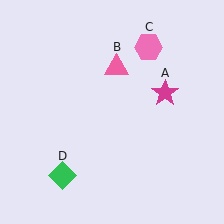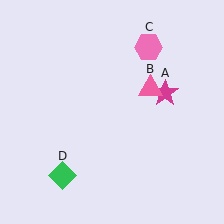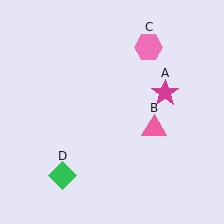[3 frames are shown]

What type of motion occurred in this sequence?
The pink triangle (object B) rotated clockwise around the center of the scene.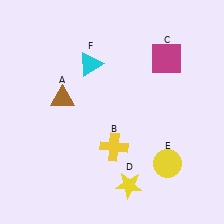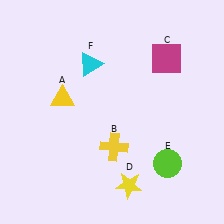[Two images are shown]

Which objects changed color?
A changed from brown to yellow. E changed from yellow to lime.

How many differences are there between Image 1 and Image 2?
There are 2 differences between the two images.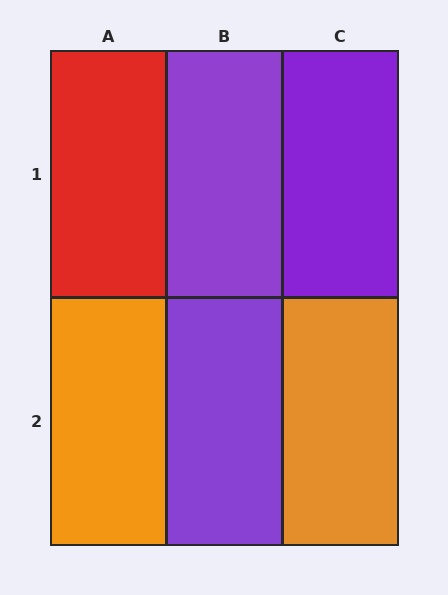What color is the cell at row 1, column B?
Purple.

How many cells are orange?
2 cells are orange.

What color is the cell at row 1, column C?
Purple.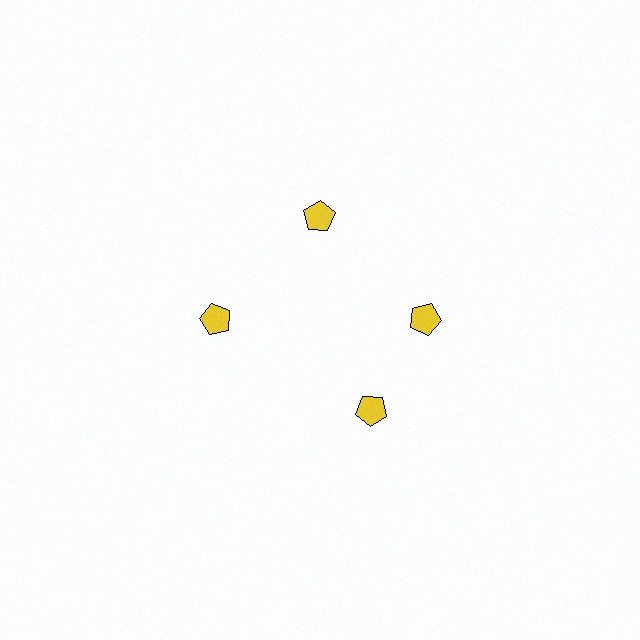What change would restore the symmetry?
The symmetry would be restored by rotating it back into even spacing with its neighbors so that all 4 pentagons sit at equal angles and equal distance from the center.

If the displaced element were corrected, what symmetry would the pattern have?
It would have 4-fold rotational symmetry — the pattern would map onto itself every 90 degrees.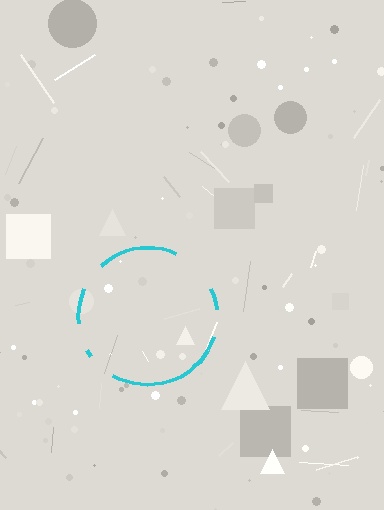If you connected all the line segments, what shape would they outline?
They would outline a circle.